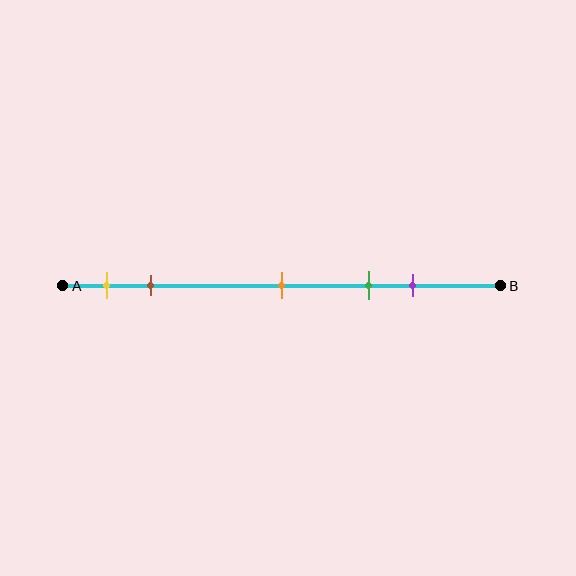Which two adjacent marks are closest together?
The yellow and brown marks are the closest adjacent pair.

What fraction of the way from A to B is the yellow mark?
The yellow mark is approximately 10% (0.1) of the way from A to B.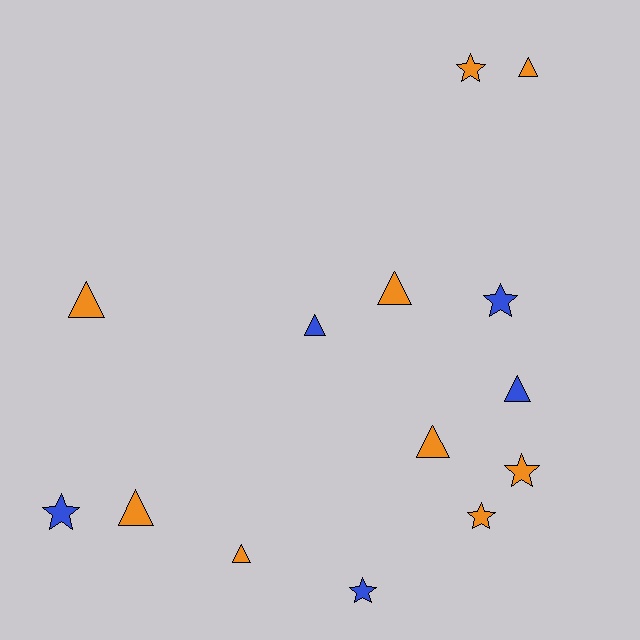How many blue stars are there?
There are 3 blue stars.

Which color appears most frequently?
Orange, with 9 objects.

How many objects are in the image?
There are 14 objects.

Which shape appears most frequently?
Triangle, with 8 objects.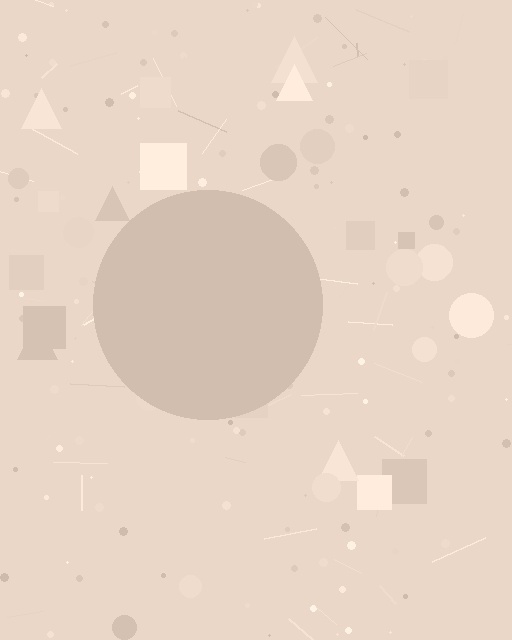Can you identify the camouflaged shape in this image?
The camouflaged shape is a circle.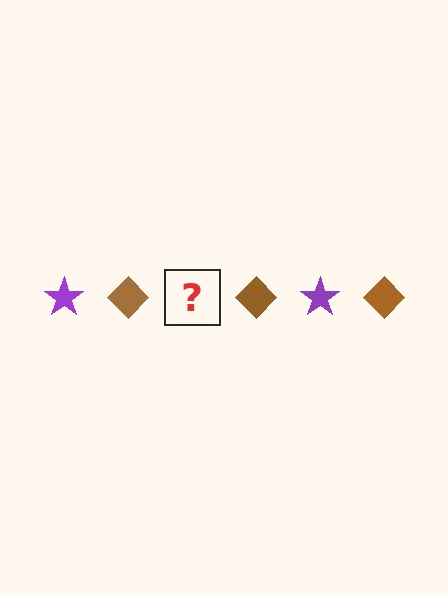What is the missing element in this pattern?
The missing element is a purple star.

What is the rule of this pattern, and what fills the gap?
The rule is that the pattern alternates between purple star and brown diamond. The gap should be filled with a purple star.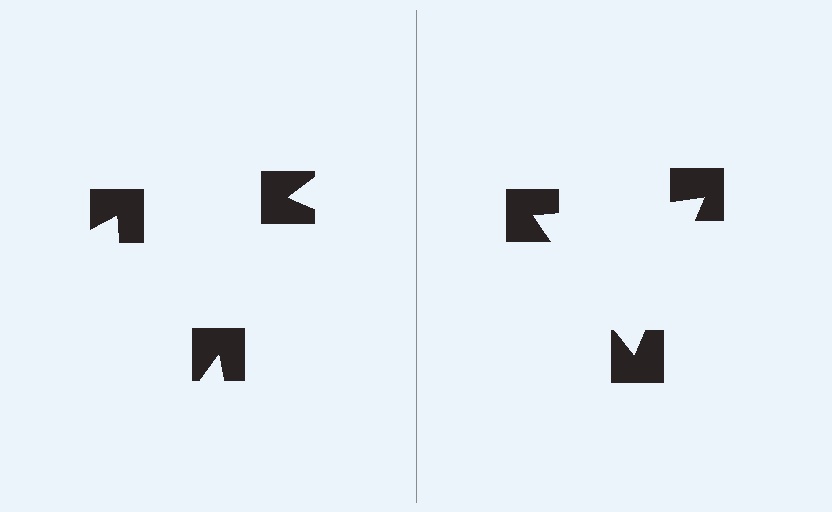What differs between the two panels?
The notched squares are positioned identically on both sides; only the wedge orientations differ. On the right they align to a triangle; on the left they are misaligned.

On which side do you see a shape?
An illusory triangle appears on the right side. On the left side the wedge cuts are rotated, so no coherent shape forms.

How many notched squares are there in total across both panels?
6 — 3 on each side.